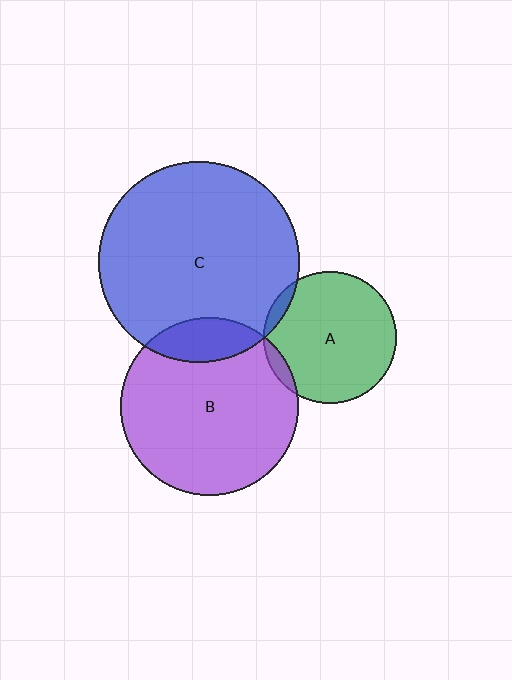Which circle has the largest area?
Circle C (blue).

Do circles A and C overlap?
Yes.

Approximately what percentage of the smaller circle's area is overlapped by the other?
Approximately 5%.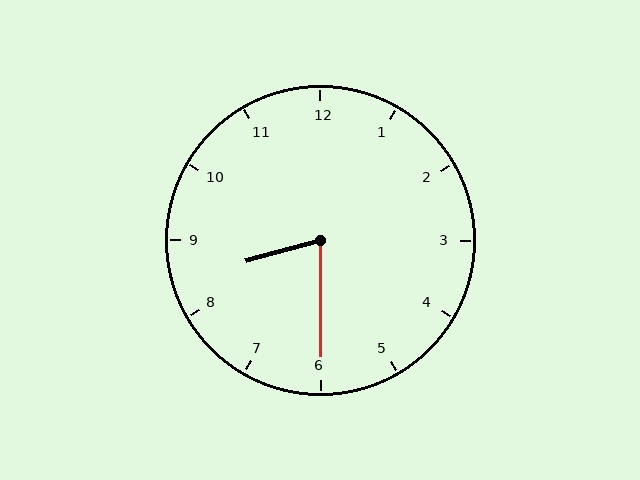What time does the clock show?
8:30.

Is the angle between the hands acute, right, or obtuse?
It is acute.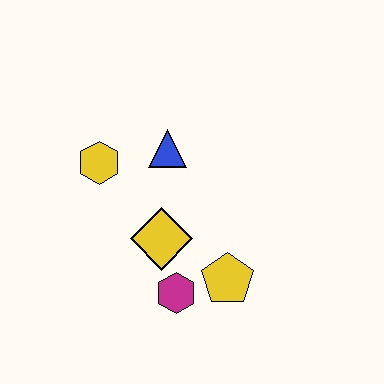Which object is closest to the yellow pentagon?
The magenta hexagon is closest to the yellow pentagon.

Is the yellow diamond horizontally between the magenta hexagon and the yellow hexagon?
Yes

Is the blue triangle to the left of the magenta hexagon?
Yes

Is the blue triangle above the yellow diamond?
Yes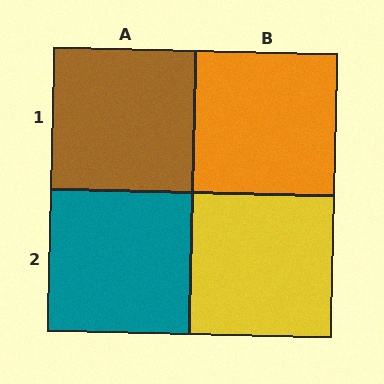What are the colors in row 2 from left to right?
Teal, yellow.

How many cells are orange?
1 cell is orange.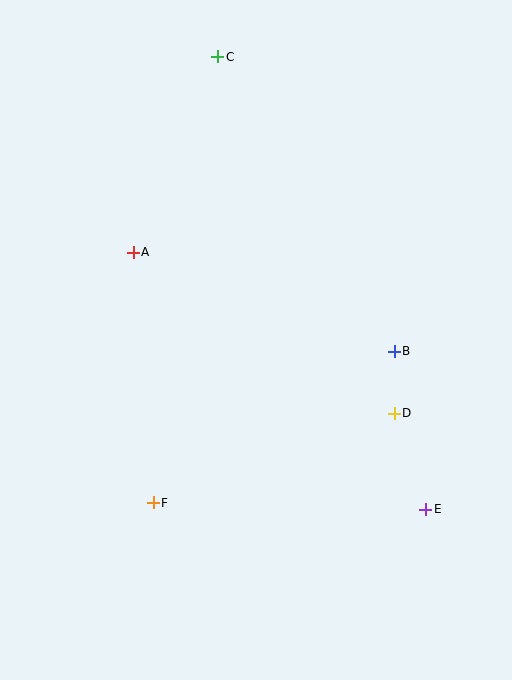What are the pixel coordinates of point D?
Point D is at (394, 413).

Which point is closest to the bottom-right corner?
Point E is closest to the bottom-right corner.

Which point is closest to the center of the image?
Point B at (394, 351) is closest to the center.